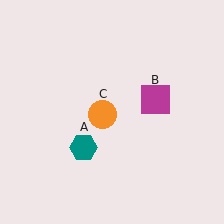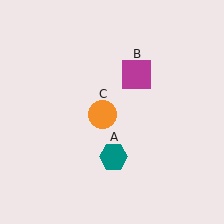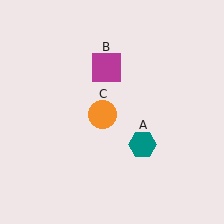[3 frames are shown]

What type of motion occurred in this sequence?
The teal hexagon (object A), magenta square (object B) rotated counterclockwise around the center of the scene.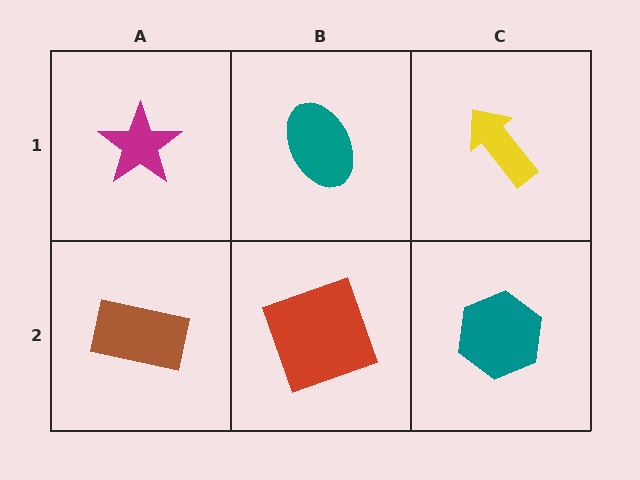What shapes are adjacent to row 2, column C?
A yellow arrow (row 1, column C), a red square (row 2, column B).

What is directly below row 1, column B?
A red square.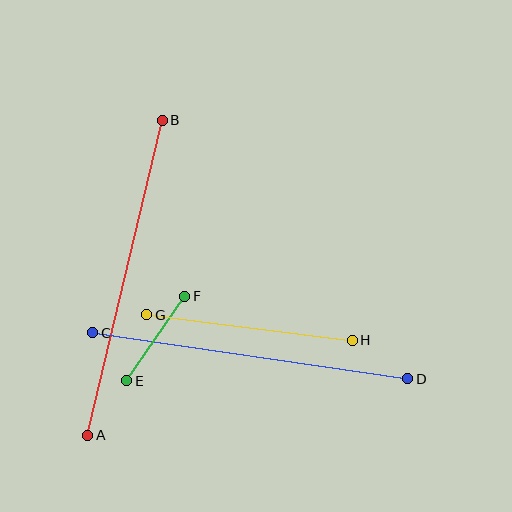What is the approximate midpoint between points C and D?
The midpoint is at approximately (250, 356) pixels.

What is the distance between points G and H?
The distance is approximately 207 pixels.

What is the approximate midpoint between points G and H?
The midpoint is at approximately (249, 328) pixels.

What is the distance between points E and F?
The distance is approximately 102 pixels.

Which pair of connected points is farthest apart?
Points A and B are farthest apart.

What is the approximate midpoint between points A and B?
The midpoint is at approximately (125, 278) pixels.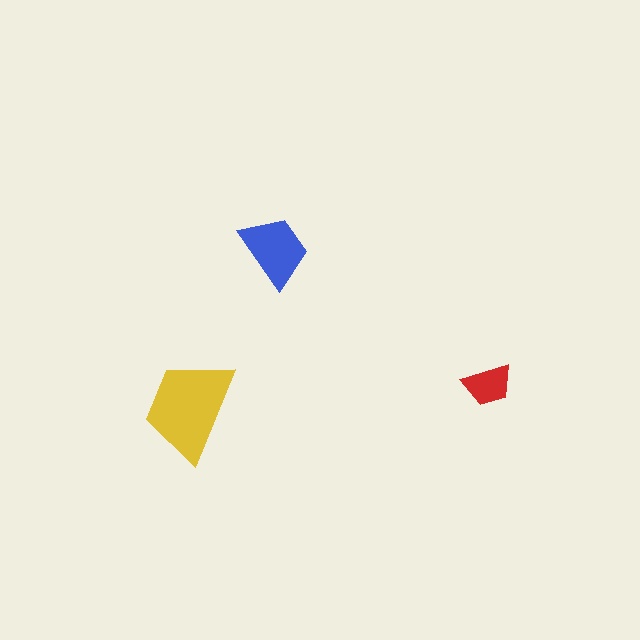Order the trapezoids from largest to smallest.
the yellow one, the blue one, the red one.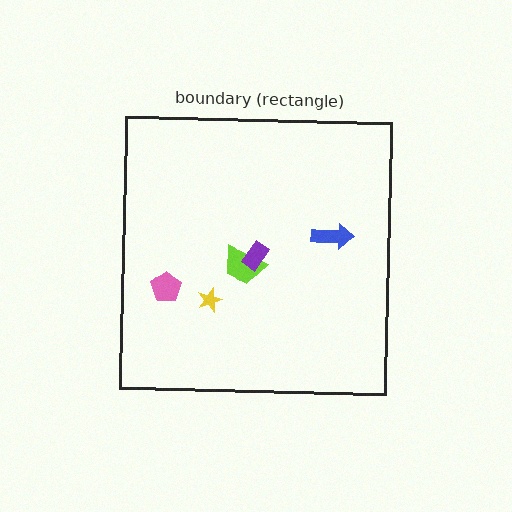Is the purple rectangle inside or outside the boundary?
Inside.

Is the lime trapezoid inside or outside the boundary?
Inside.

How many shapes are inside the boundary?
5 inside, 0 outside.